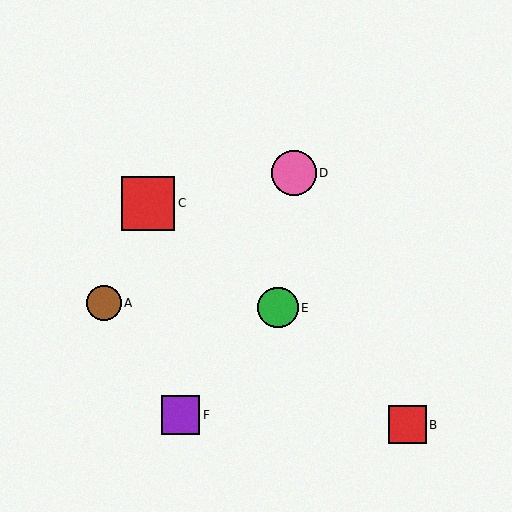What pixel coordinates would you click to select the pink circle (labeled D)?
Click at (294, 173) to select the pink circle D.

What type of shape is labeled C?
Shape C is a red square.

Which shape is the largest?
The red square (labeled C) is the largest.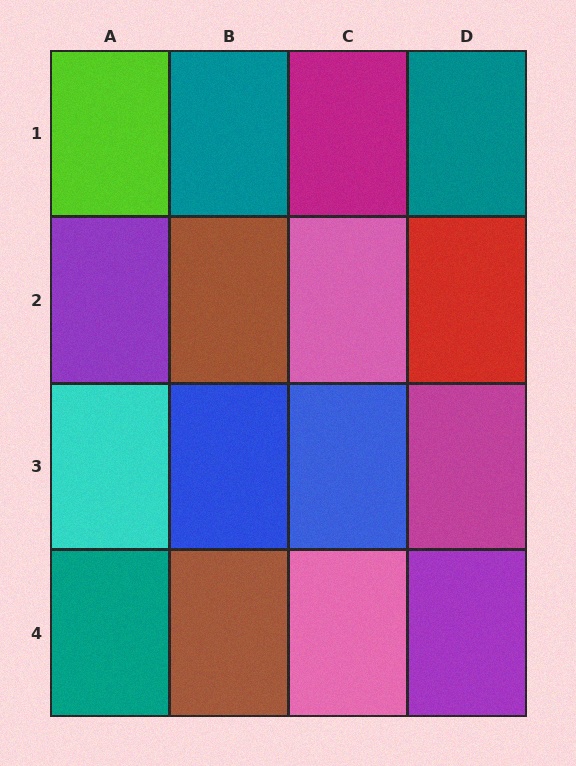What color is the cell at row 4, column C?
Pink.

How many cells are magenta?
2 cells are magenta.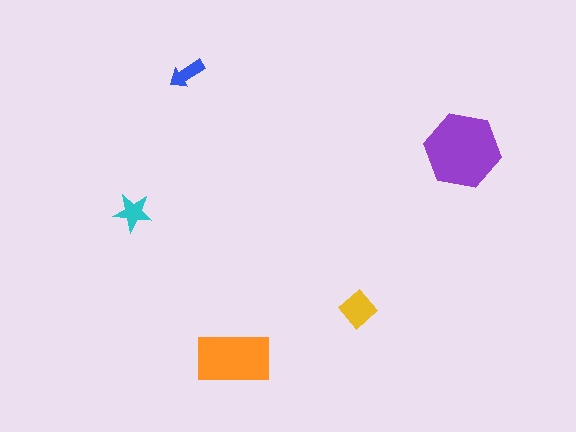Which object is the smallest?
The blue arrow.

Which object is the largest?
The purple hexagon.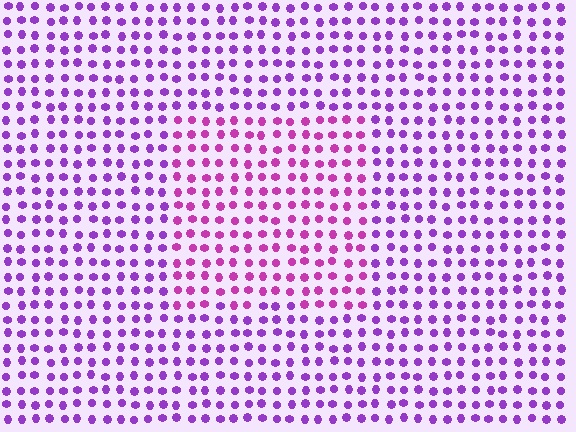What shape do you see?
I see a rectangle.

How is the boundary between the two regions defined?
The boundary is defined purely by a slight shift in hue (about 32 degrees). Spacing, size, and orientation are identical on both sides.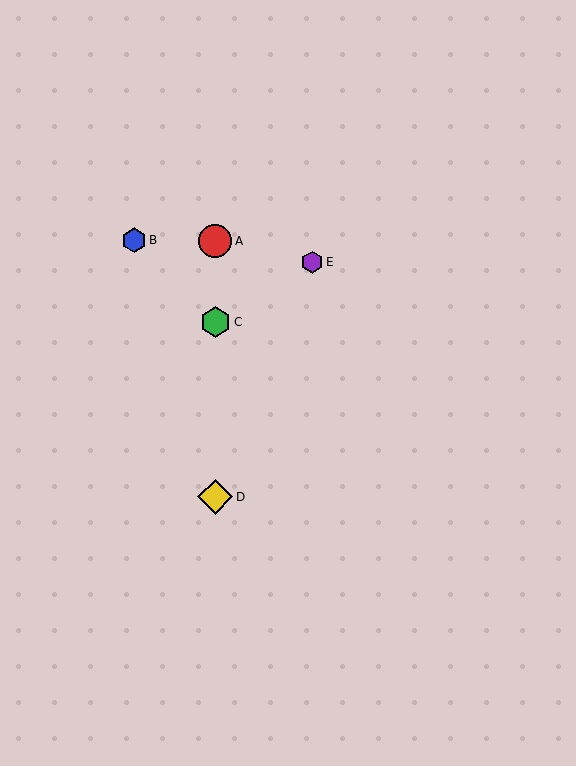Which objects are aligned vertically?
Objects A, C, D are aligned vertically.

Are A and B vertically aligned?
No, A is at x≈215 and B is at x≈134.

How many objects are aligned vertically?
3 objects (A, C, D) are aligned vertically.